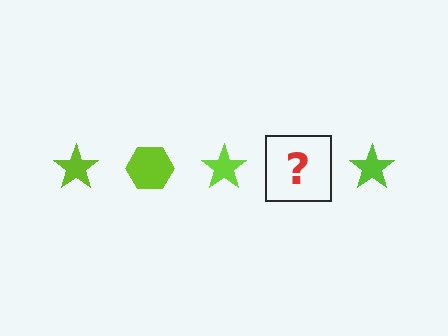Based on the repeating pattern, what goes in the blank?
The blank should be a lime hexagon.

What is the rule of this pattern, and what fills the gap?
The rule is that the pattern cycles through star, hexagon shapes in lime. The gap should be filled with a lime hexagon.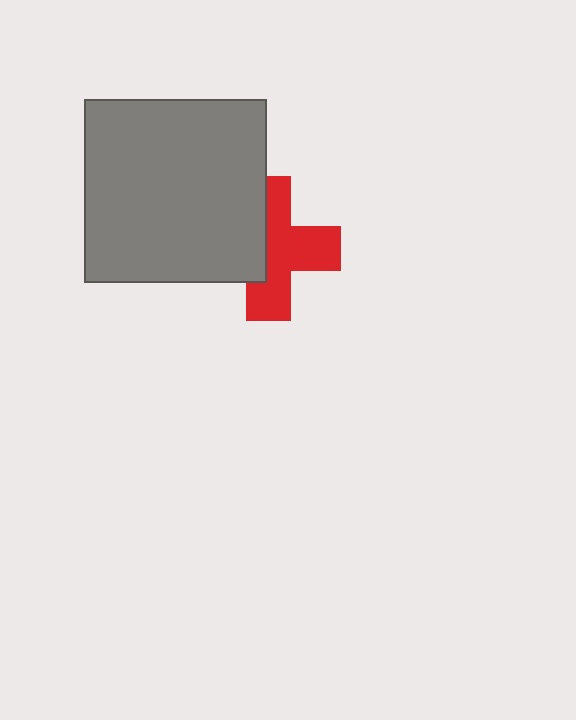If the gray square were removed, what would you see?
You would see the complete red cross.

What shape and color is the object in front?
The object in front is a gray square.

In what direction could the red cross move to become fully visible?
The red cross could move right. That would shift it out from behind the gray square entirely.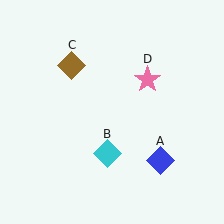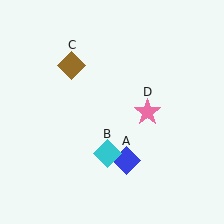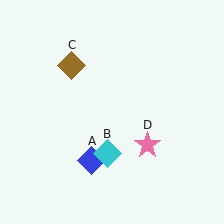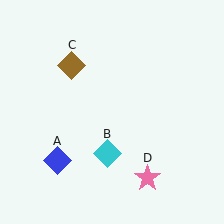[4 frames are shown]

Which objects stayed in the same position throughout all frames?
Cyan diamond (object B) and brown diamond (object C) remained stationary.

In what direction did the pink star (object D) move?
The pink star (object D) moved down.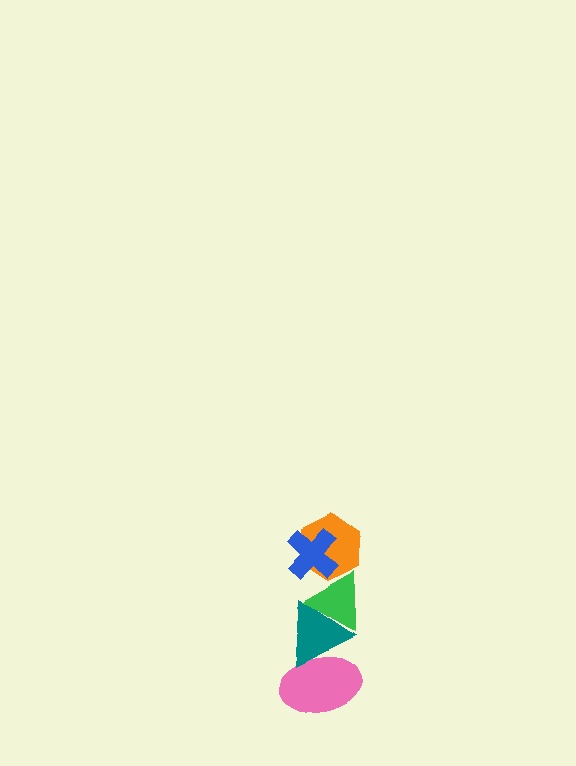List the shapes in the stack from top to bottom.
From top to bottom: the blue cross, the orange hexagon, the green triangle, the teal triangle, the pink ellipse.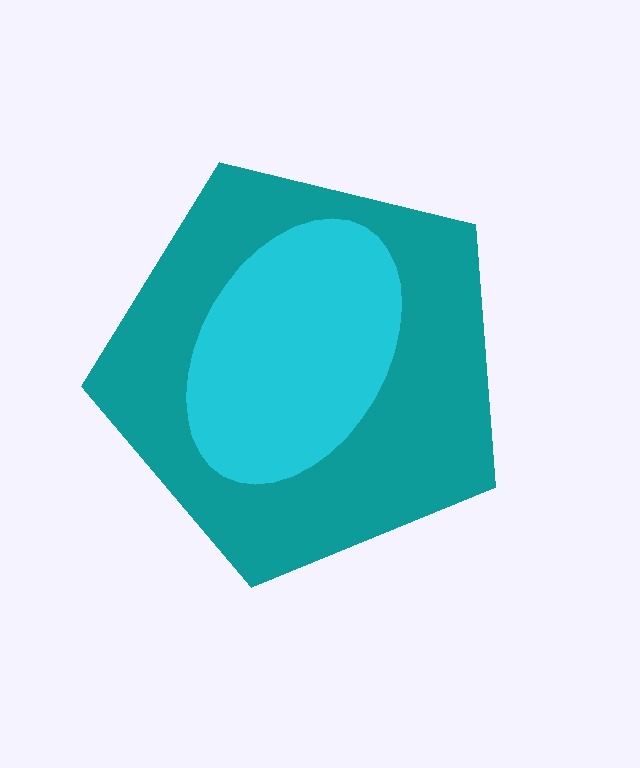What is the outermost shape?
The teal pentagon.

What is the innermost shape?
The cyan ellipse.